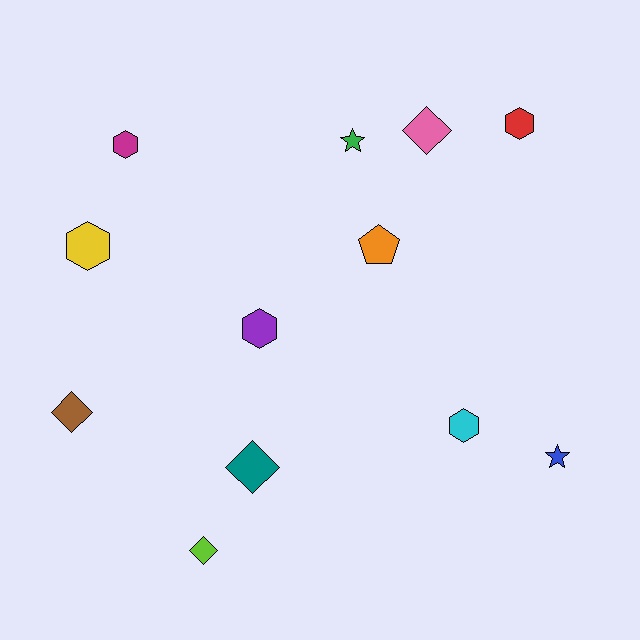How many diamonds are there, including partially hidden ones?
There are 4 diamonds.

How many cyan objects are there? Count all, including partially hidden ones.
There is 1 cyan object.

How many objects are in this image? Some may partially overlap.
There are 12 objects.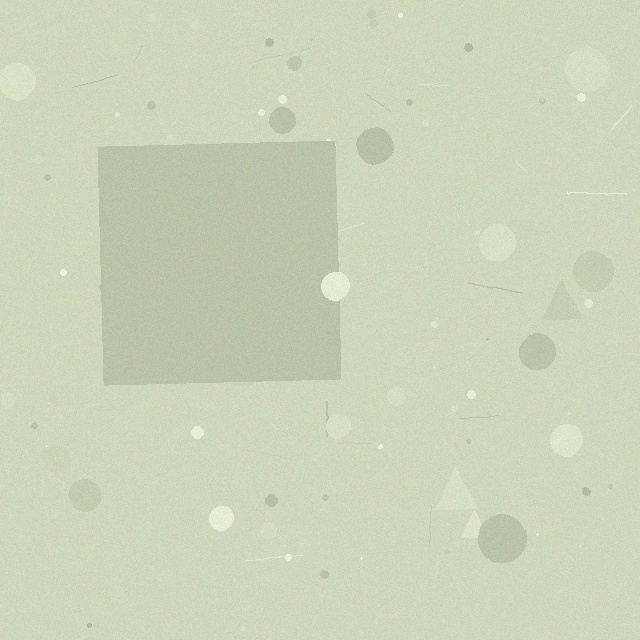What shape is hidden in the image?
A square is hidden in the image.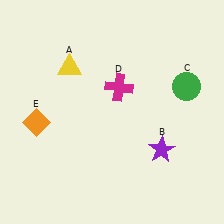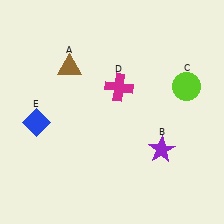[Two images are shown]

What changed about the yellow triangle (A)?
In Image 1, A is yellow. In Image 2, it changed to brown.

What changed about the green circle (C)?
In Image 1, C is green. In Image 2, it changed to lime.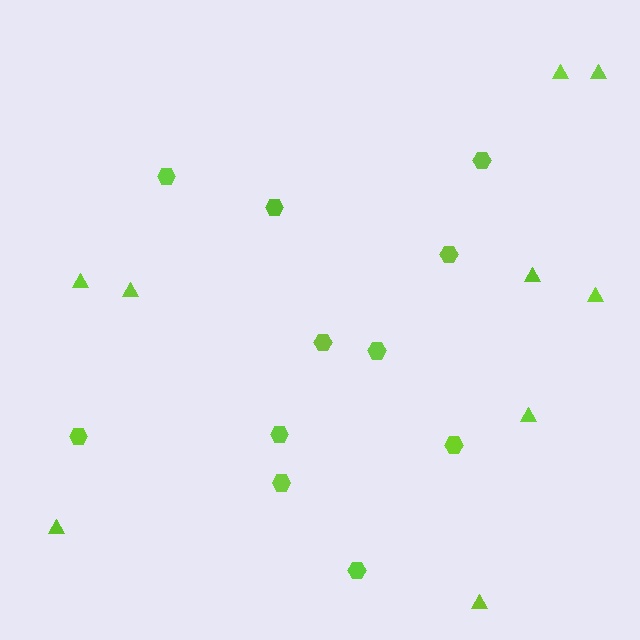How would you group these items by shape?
There are 2 groups: one group of triangles (9) and one group of hexagons (11).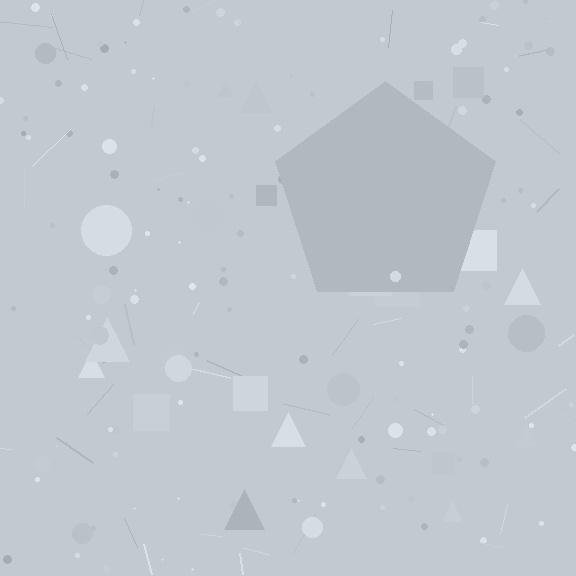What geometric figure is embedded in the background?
A pentagon is embedded in the background.